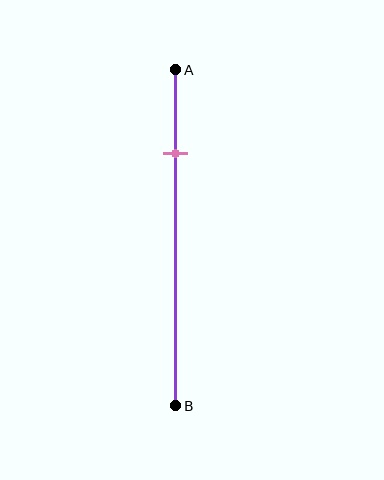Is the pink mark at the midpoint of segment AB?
No, the mark is at about 25% from A, not at the 50% midpoint.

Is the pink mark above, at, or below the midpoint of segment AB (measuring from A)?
The pink mark is above the midpoint of segment AB.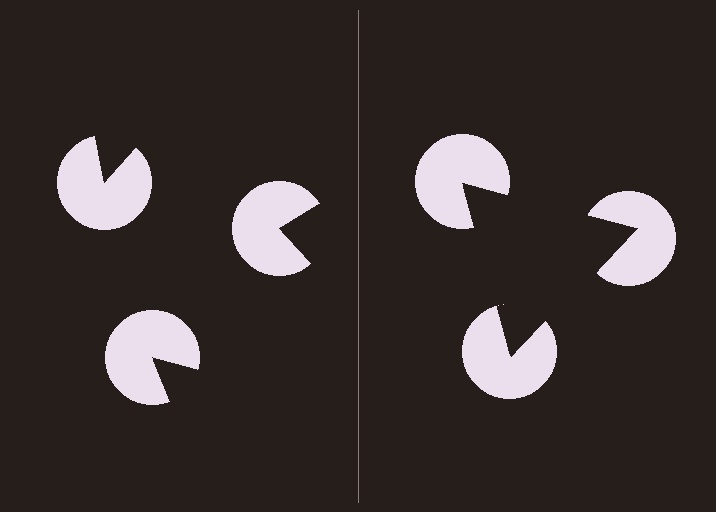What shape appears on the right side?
An illusory triangle.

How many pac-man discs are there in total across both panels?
6 — 3 on each side.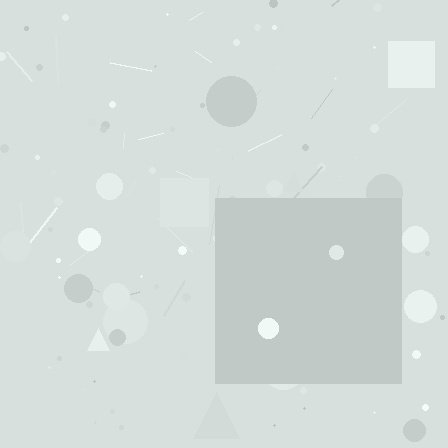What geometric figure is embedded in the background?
A square is embedded in the background.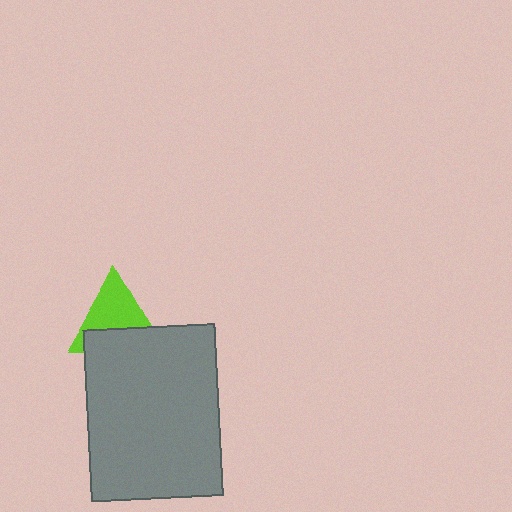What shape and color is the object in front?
The object in front is a gray rectangle.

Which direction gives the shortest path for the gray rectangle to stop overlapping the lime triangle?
Moving down gives the shortest separation.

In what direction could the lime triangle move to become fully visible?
The lime triangle could move up. That would shift it out from behind the gray rectangle entirely.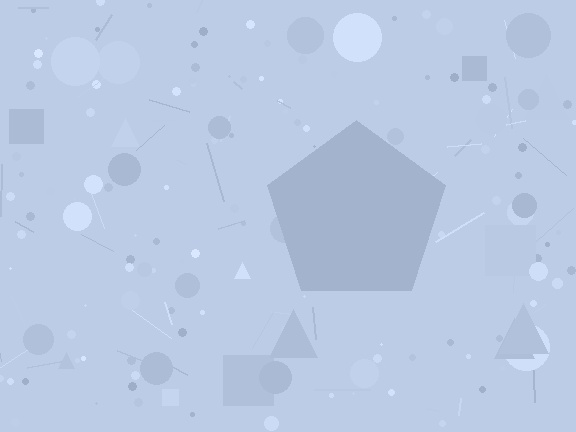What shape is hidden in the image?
A pentagon is hidden in the image.